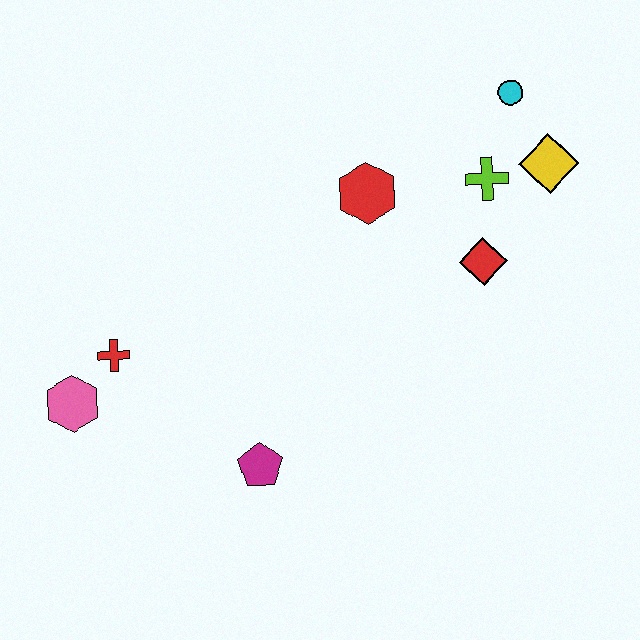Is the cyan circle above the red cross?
Yes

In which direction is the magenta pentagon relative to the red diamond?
The magenta pentagon is to the left of the red diamond.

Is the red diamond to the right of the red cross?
Yes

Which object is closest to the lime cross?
The yellow diamond is closest to the lime cross.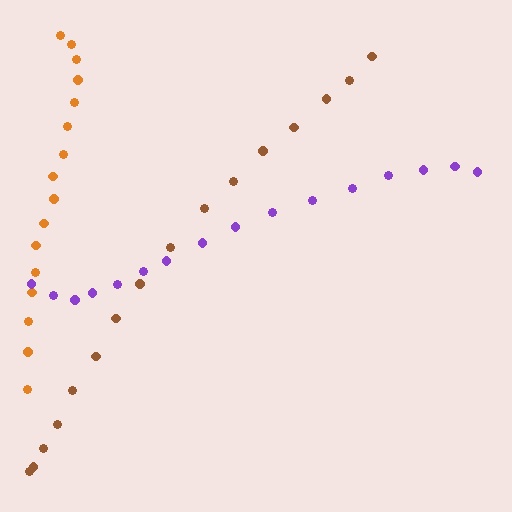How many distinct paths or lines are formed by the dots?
There are 3 distinct paths.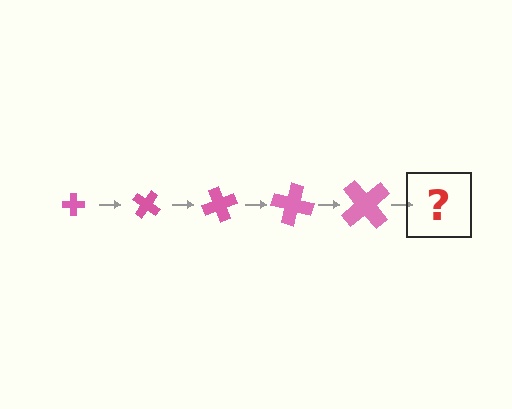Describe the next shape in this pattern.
It should be a cross, larger than the previous one and rotated 175 degrees from the start.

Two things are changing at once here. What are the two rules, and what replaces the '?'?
The two rules are that the cross grows larger each step and it rotates 35 degrees each step. The '?' should be a cross, larger than the previous one and rotated 175 degrees from the start.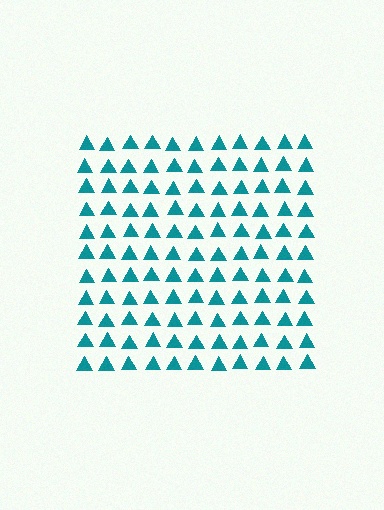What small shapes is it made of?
It is made of small triangles.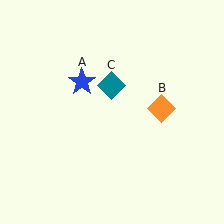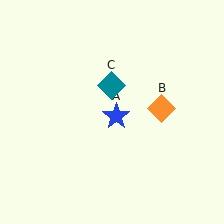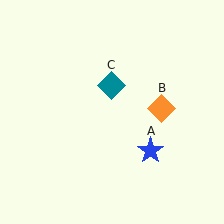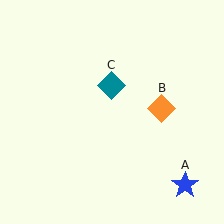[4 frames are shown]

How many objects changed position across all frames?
1 object changed position: blue star (object A).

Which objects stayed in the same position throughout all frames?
Orange diamond (object B) and teal diamond (object C) remained stationary.